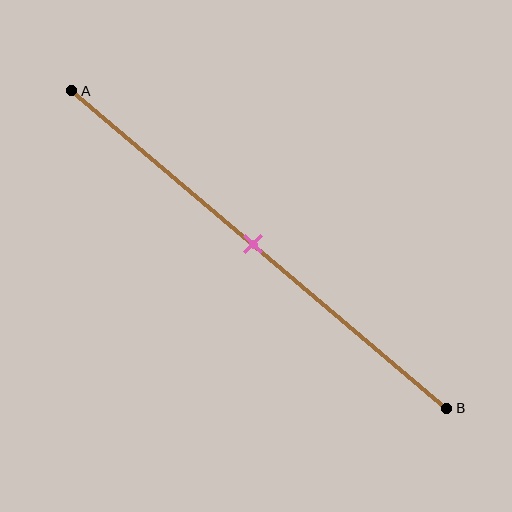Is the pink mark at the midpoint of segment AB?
Yes, the mark is approximately at the midpoint.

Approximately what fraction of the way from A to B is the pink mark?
The pink mark is approximately 50% of the way from A to B.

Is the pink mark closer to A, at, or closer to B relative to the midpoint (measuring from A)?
The pink mark is approximately at the midpoint of segment AB.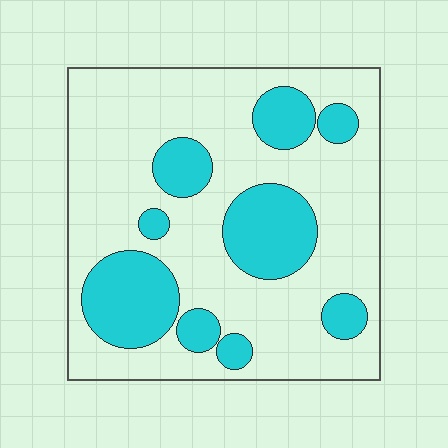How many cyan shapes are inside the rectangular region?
9.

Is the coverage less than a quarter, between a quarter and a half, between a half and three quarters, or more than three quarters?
Between a quarter and a half.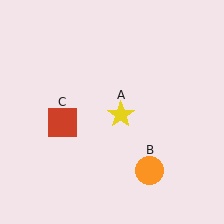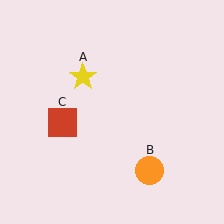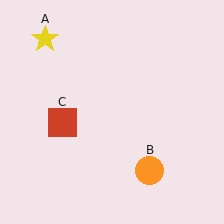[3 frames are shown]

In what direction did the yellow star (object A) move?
The yellow star (object A) moved up and to the left.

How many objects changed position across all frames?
1 object changed position: yellow star (object A).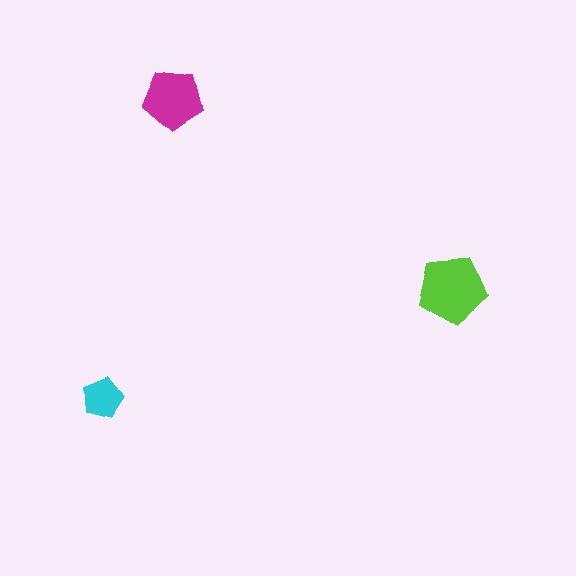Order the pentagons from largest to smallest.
the lime one, the magenta one, the cyan one.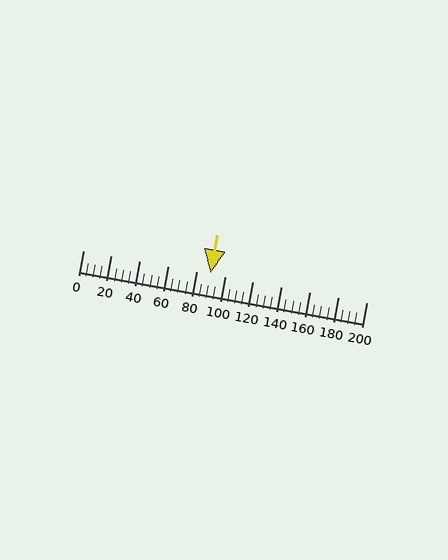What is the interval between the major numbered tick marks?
The major tick marks are spaced 20 units apart.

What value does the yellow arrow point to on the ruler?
The yellow arrow points to approximately 90.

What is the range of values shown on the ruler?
The ruler shows values from 0 to 200.